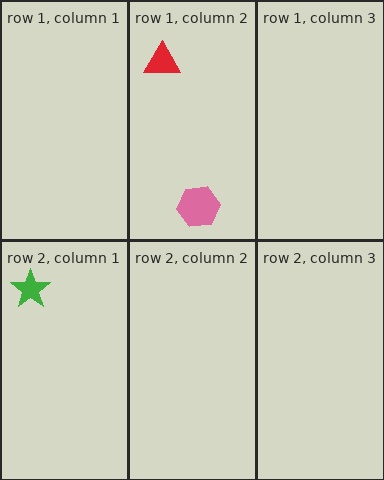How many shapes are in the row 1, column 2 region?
2.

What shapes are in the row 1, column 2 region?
The pink hexagon, the red triangle.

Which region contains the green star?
The row 2, column 1 region.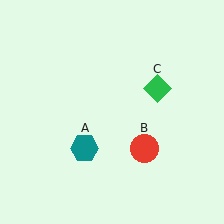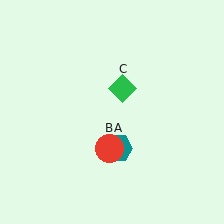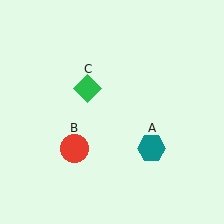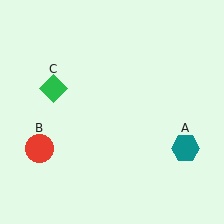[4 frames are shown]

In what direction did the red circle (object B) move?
The red circle (object B) moved left.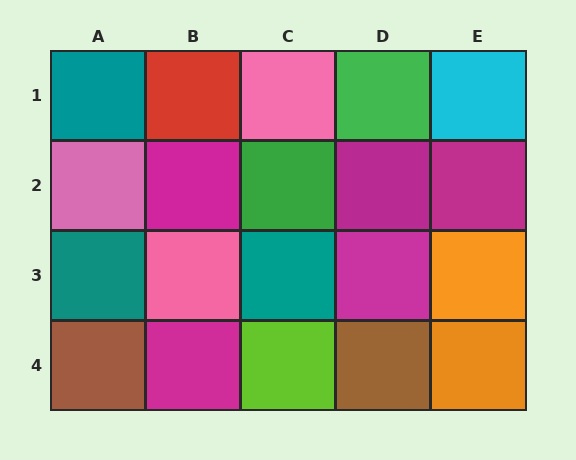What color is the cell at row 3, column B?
Pink.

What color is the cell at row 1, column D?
Green.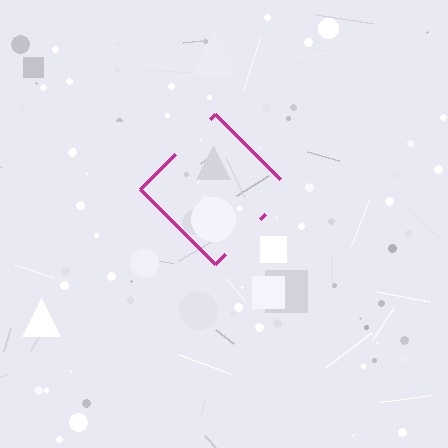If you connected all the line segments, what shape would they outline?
They would outline a diamond.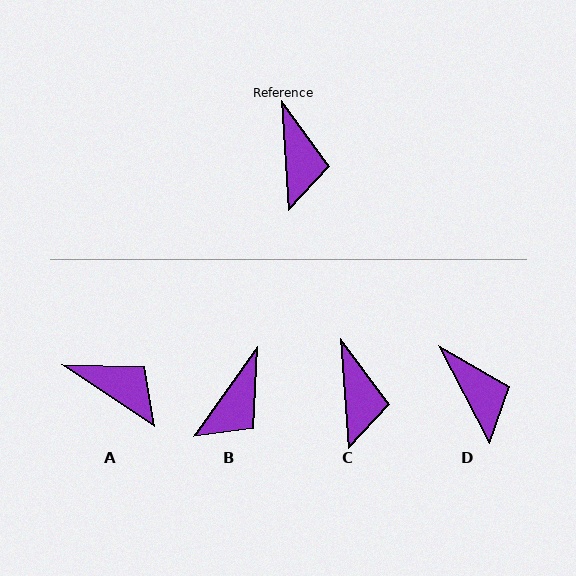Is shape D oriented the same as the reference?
No, it is off by about 24 degrees.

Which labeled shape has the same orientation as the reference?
C.